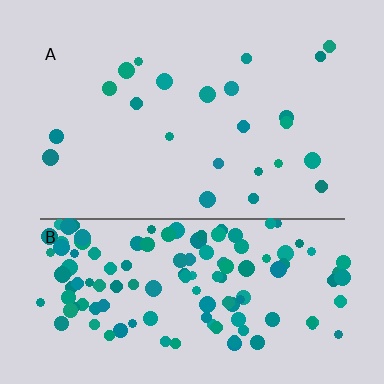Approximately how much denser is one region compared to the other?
Approximately 5.7× — region B over region A.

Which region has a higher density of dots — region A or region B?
B (the bottom).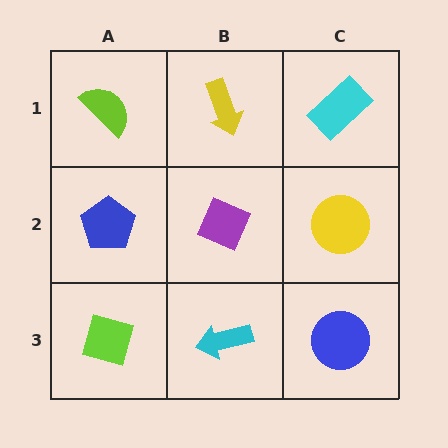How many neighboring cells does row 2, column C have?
3.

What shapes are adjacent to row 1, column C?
A yellow circle (row 2, column C), a yellow arrow (row 1, column B).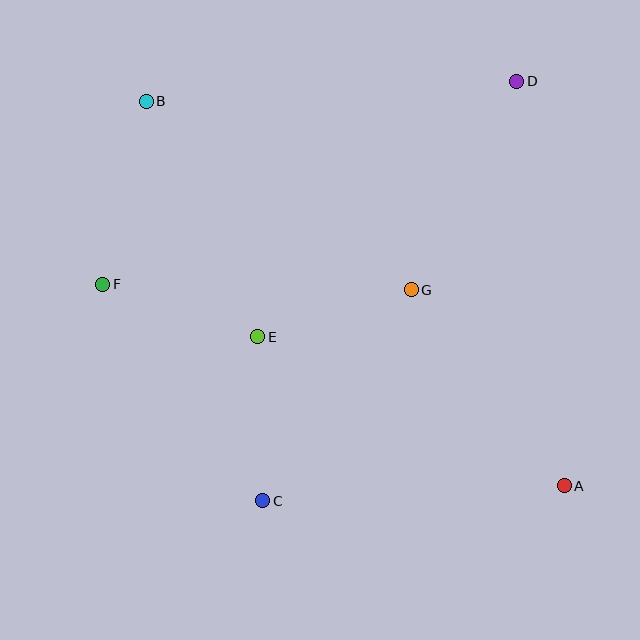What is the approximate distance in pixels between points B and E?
The distance between B and E is approximately 261 pixels.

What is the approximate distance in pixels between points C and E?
The distance between C and E is approximately 164 pixels.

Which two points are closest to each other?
Points E and G are closest to each other.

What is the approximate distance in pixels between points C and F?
The distance between C and F is approximately 269 pixels.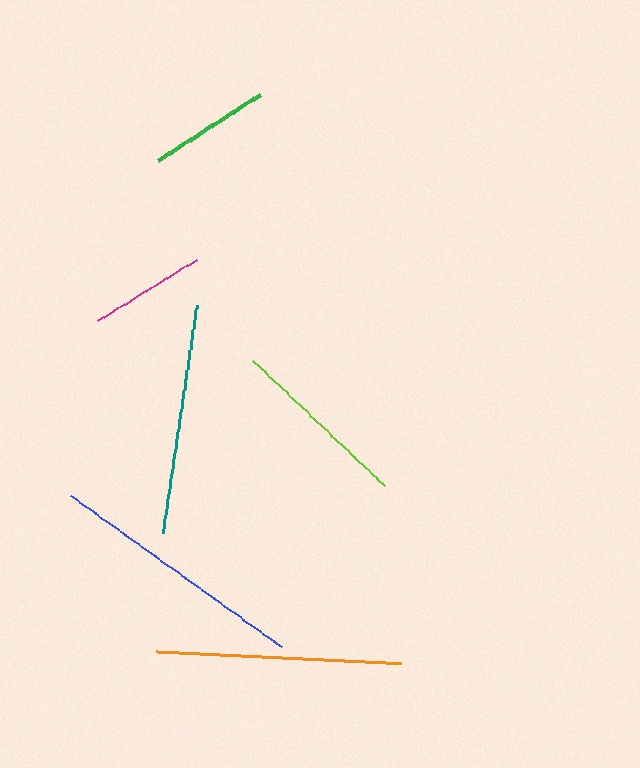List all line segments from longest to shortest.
From longest to shortest: blue, orange, teal, lime, green, magenta.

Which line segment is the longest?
The blue line is the longest at approximately 259 pixels.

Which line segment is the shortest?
The magenta line is the shortest at approximately 117 pixels.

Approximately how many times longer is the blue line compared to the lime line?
The blue line is approximately 1.4 times the length of the lime line.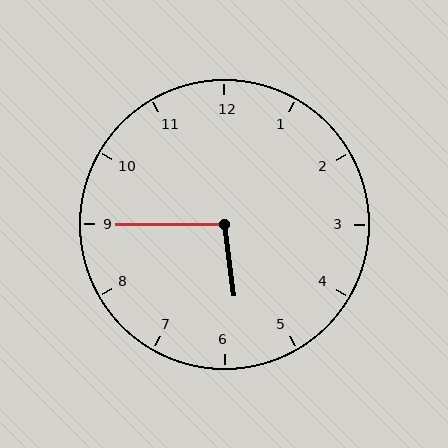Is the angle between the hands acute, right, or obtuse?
It is obtuse.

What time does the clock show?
5:45.